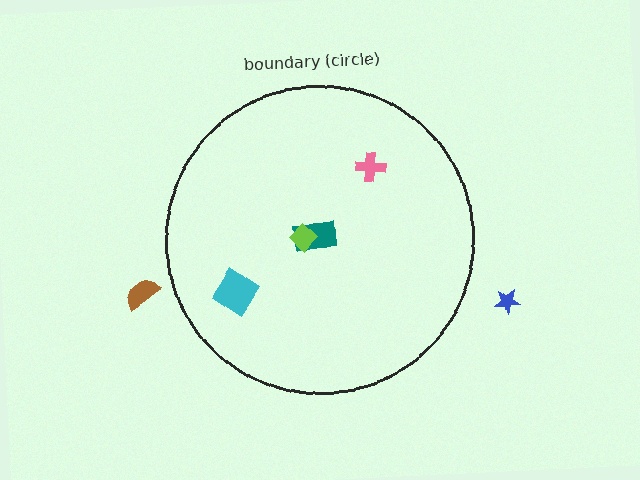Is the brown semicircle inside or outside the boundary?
Outside.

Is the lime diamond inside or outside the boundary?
Inside.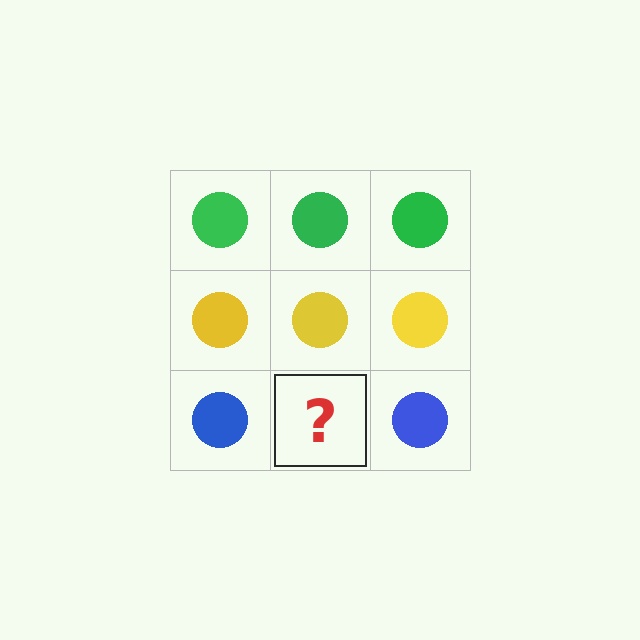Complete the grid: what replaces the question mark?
The question mark should be replaced with a blue circle.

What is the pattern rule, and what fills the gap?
The rule is that each row has a consistent color. The gap should be filled with a blue circle.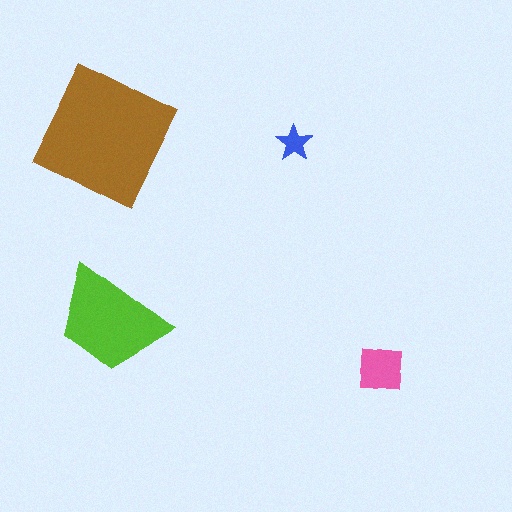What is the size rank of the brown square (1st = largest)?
1st.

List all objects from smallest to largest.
The blue star, the pink square, the lime trapezoid, the brown square.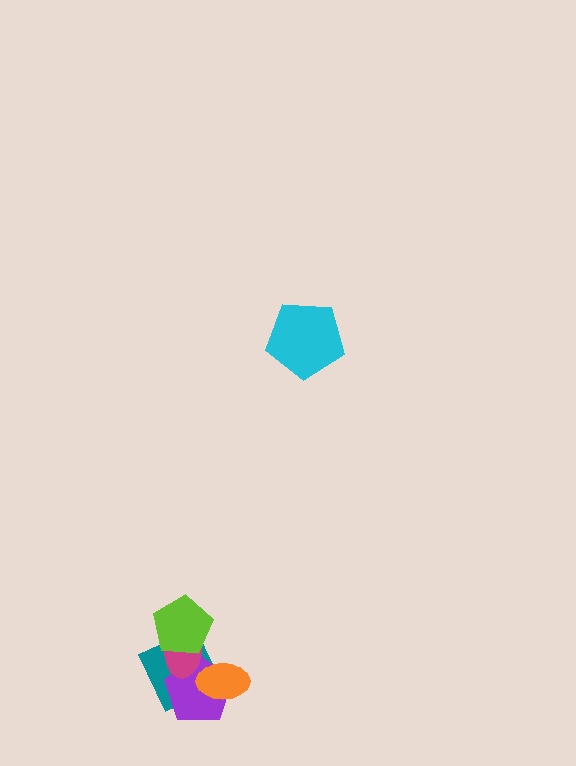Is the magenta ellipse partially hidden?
Yes, it is partially covered by another shape.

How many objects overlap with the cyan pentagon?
0 objects overlap with the cyan pentagon.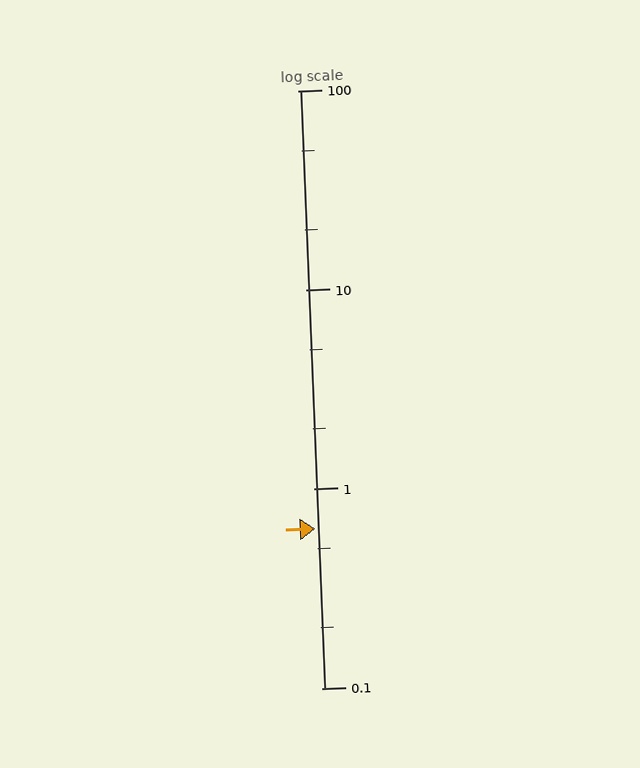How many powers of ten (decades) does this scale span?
The scale spans 3 decades, from 0.1 to 100.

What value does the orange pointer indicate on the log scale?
The pointer indicates approximately 0.63.